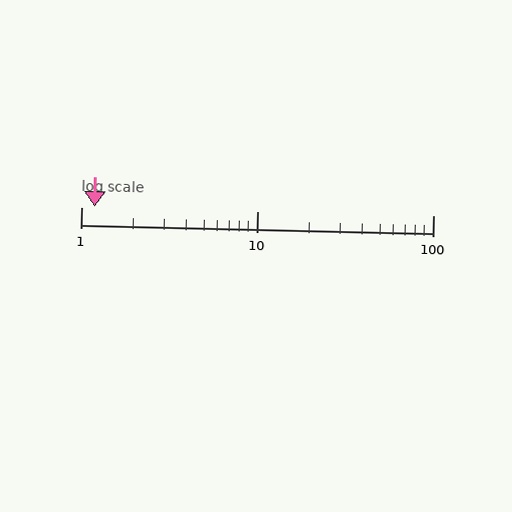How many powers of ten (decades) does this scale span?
The scale spans 2 decades, from 1 to 100.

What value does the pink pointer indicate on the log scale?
The pointer indicates approximately 1.2.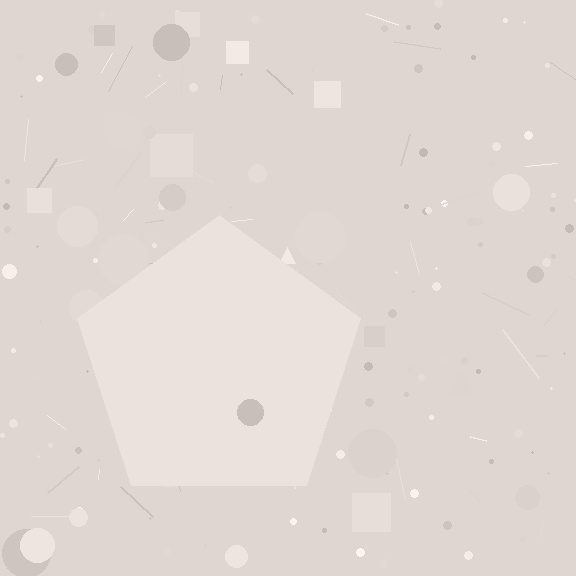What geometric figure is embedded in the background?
A pentagon is embedded in the background.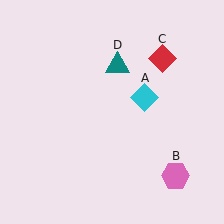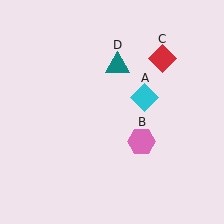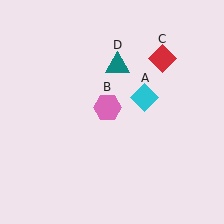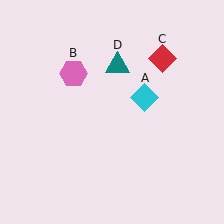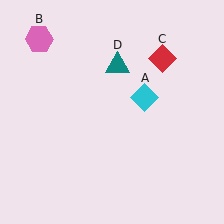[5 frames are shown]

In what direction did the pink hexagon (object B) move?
The pink hexagon (object B) moved up and to the left.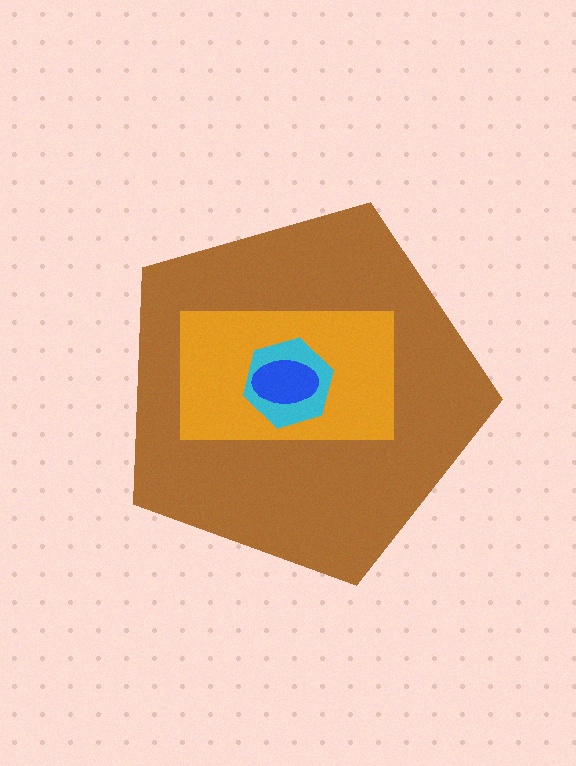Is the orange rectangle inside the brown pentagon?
Yes.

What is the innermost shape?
The blue ellipse.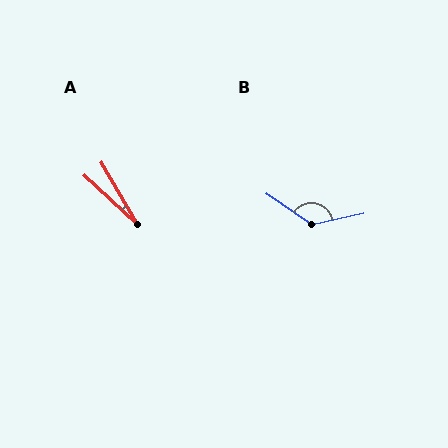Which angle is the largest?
B, at approximately 133 degrees.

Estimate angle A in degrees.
Approximately 17 degrees.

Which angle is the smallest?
A, at approximately 17 degrees.